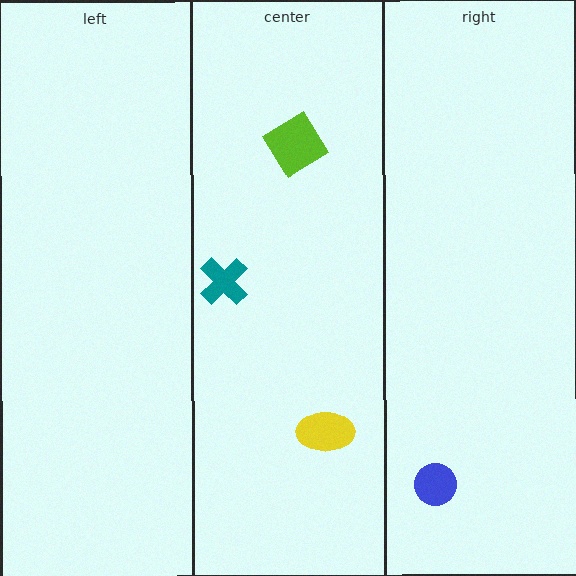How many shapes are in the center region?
3.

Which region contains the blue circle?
The right region.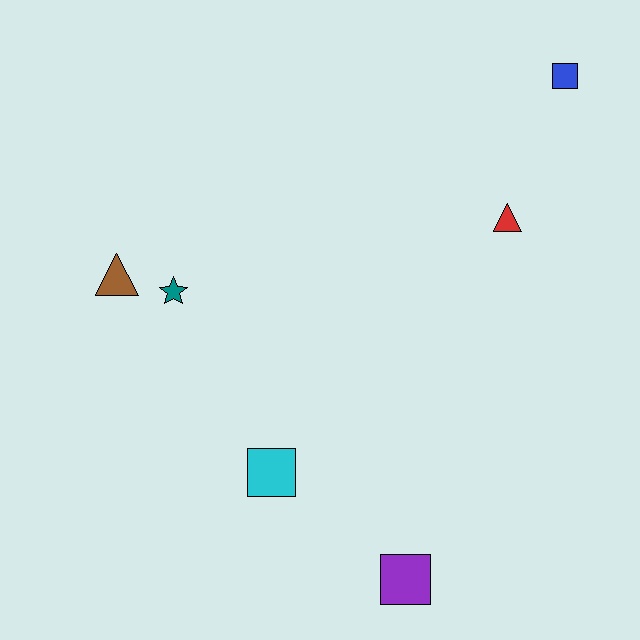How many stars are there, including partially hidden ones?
There is 1 star.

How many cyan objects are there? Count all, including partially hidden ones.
There is 1 cyan object.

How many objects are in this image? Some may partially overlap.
There are 6 objects.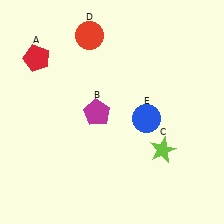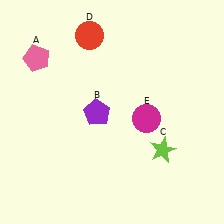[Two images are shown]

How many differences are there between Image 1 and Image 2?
There are 3 differences between the two images.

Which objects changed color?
A changed from red to pink. B changed from magenta to purple. E changed from blue to magenta.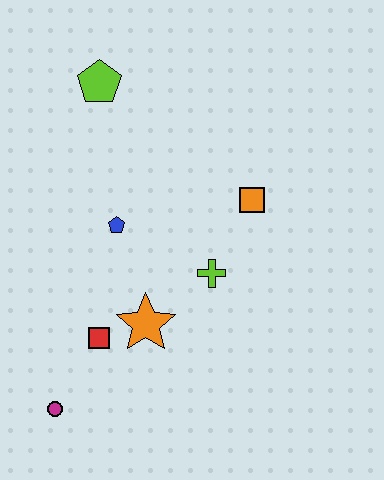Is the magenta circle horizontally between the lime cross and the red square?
No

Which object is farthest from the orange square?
The magenta circle is farthest from the orange square.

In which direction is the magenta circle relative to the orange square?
The magenta circle is below the orange square.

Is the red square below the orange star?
Yes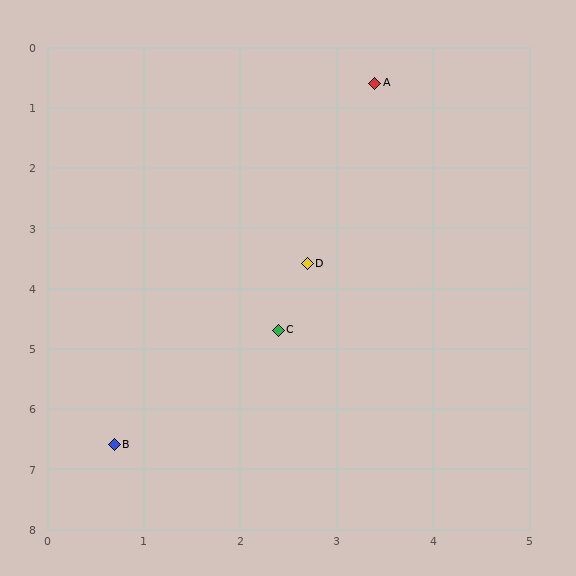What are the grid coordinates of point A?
Point A is at approximately (3.4, 0.6).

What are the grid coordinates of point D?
Point D is at approximately (2.7, 3.6).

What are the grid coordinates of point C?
Point C is at approximately (2.4, 4.7).